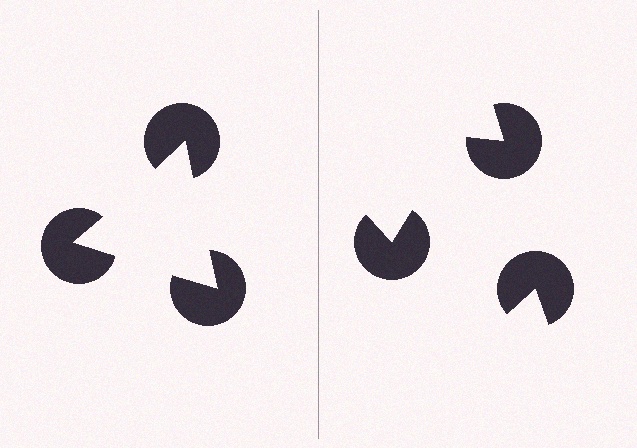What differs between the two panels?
The pac-man discs are positioned identically on both sides; only the wedge orientations differ. On the left they align to a triangle; on the right they are misaligned.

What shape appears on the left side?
An illusory triangle.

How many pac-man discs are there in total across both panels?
6 — 3 on each side.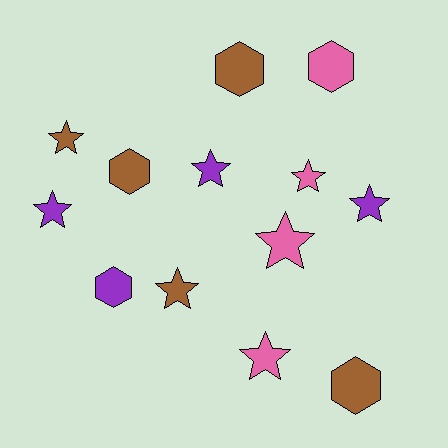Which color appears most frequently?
Brown, with 5 objects.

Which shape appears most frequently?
Star, with 8 objects.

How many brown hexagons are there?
There are 3 brown hexagons.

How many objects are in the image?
There are 13 objects.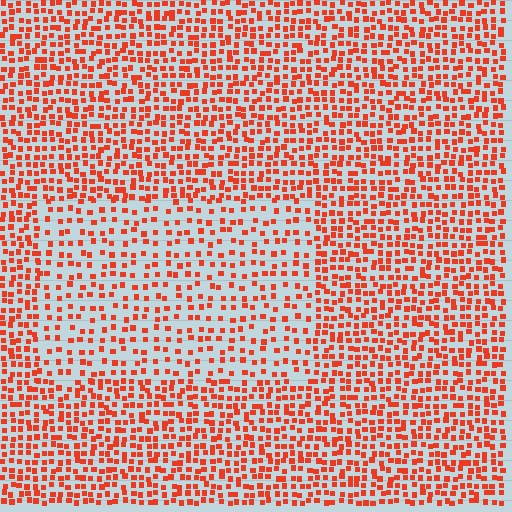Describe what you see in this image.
The image contains small red elements arranged at two different densities. A rectangle-shaped region is visible where the elements are less densely packed than the surrounding area.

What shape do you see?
I see a rectangle.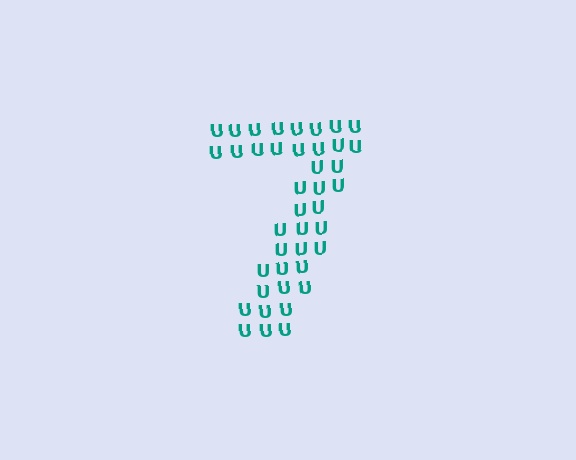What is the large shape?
The large shape is the digit 7.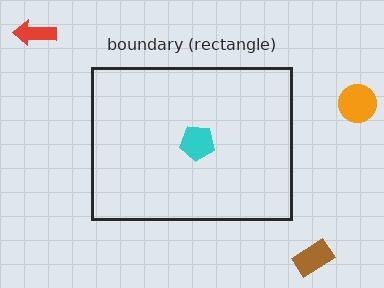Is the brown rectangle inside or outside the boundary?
Outside.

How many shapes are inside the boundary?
1 inside, 3 outside.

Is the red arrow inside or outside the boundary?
Outside.